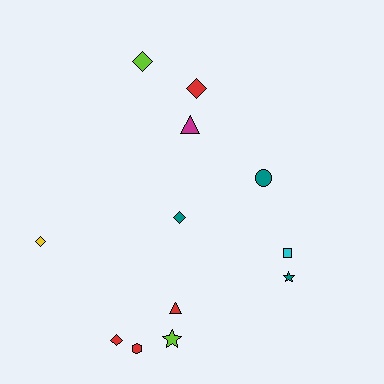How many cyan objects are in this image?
There is 1 cyan object.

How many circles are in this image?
There is 1 circle.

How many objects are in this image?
There are 12 objects.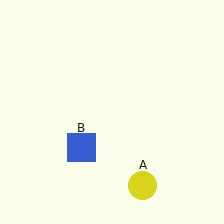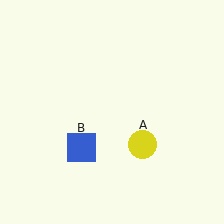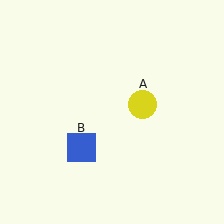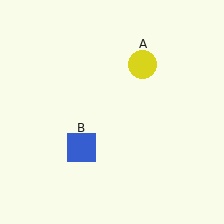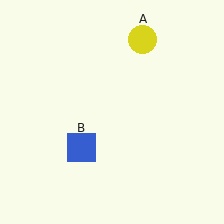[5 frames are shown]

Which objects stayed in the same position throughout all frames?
Blue square (object B) remained stationary.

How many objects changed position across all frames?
1 object changed position: yellow circle (object A).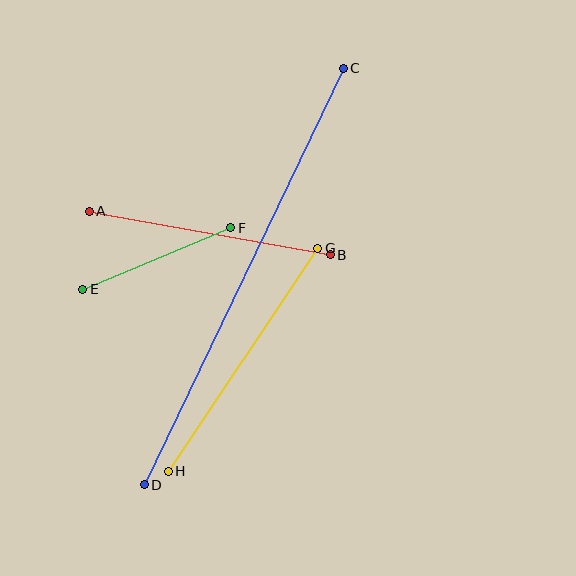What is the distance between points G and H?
The distance is approximately 269 pixels.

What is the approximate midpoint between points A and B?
The midpoint is at approximately (210, 233) pixels.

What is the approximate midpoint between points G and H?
The midpoint is at approximately (243, 360) pixels.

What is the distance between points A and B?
The distance is approximately 245 pixels.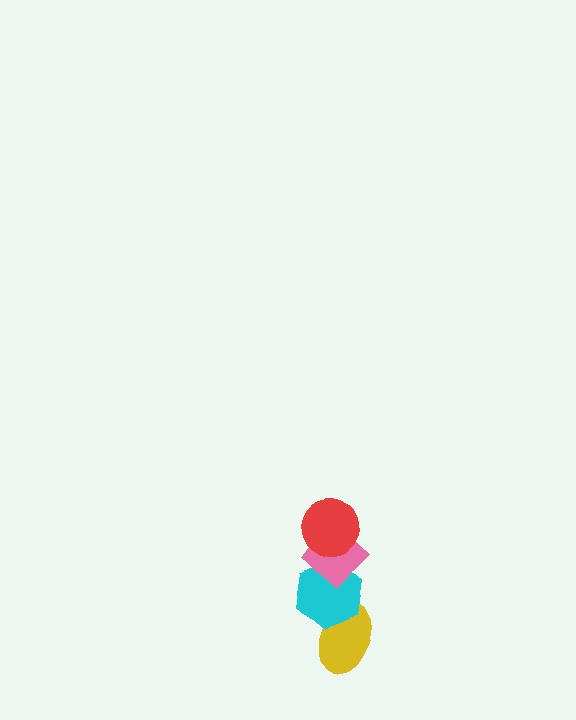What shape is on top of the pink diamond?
The red circle is on top of the pink diamond.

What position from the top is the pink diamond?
The pink diamond is 2nd from the top.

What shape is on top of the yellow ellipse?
The cyan hexagon is on top of the yellow ellipse.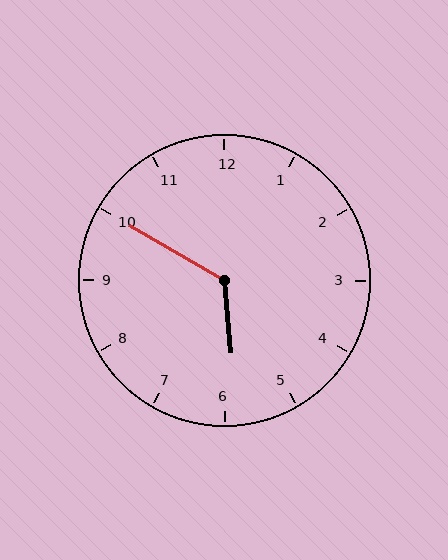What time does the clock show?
5:50.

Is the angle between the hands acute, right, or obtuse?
It is obtuse.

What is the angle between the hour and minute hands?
Approximately 125 degrees.